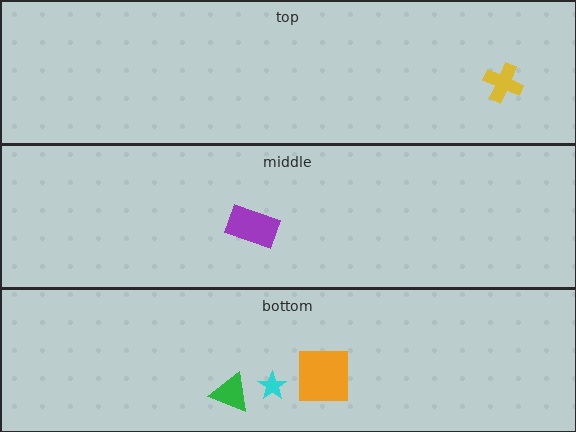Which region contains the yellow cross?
The top region.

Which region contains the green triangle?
The bottom region.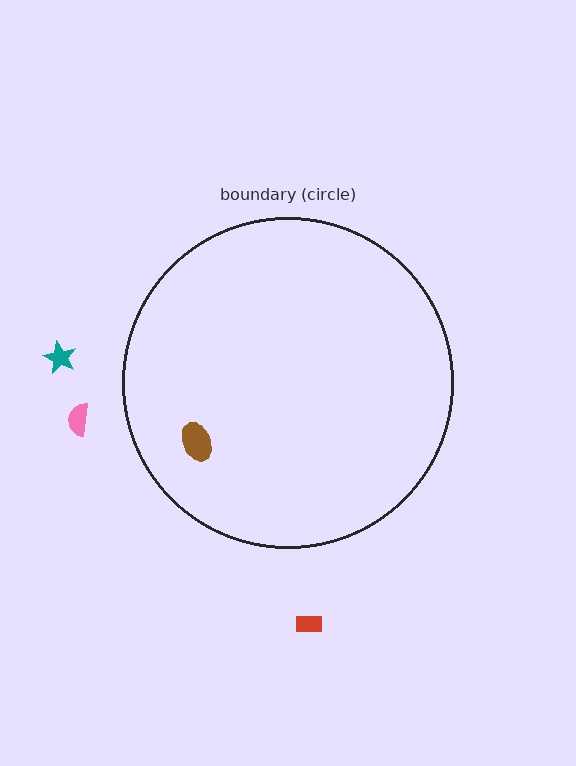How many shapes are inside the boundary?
1 inside, 3 outside.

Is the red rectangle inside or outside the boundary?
Outside.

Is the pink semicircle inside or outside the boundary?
Outside.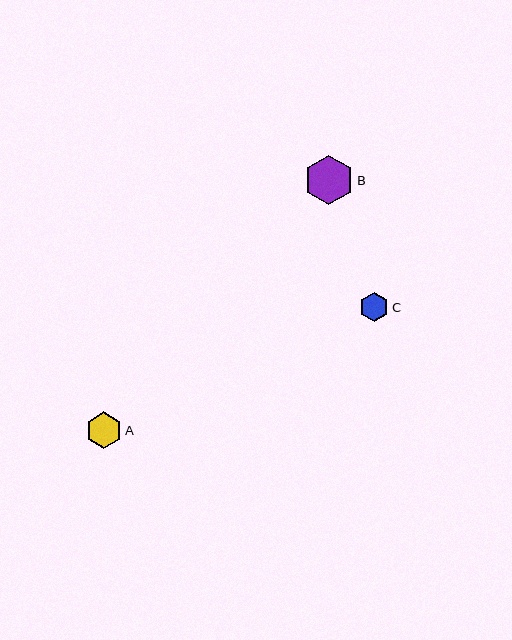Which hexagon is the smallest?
Hexagon C is the smallest with a size of approximately 29 pixels.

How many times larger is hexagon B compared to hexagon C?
Hexagon B is approximately 1.7 times the size of hexagon C.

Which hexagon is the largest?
Hexagon B is the largest with a size of approximately 50 pixels.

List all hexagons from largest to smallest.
From largest to smallest: B, A, C.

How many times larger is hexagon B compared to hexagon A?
Hexagon B is approximately 1.4 times the size of hexagon A.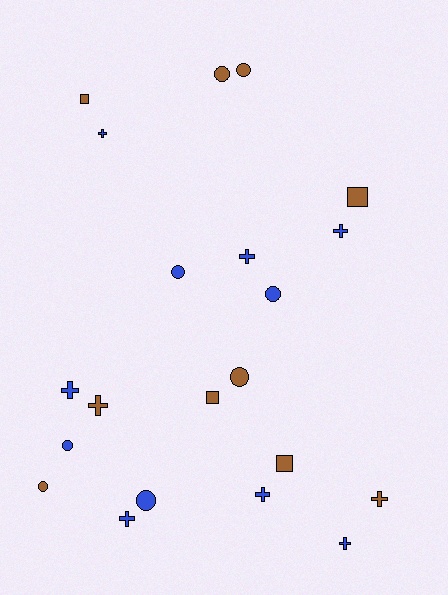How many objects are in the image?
There are 21 objects.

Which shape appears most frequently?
Cross, with 9 objects.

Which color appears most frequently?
Blue, with 11 objects.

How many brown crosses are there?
There are 2 brown crosses.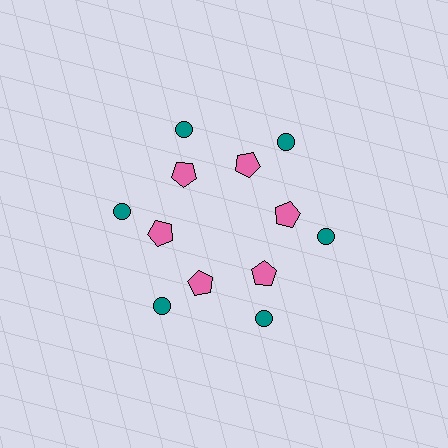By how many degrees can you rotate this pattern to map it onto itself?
The pattern maps onto itself every 60 degrees of rotation.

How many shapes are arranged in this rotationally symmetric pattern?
There are 12 shapes, arranged in 6 groups of 2.